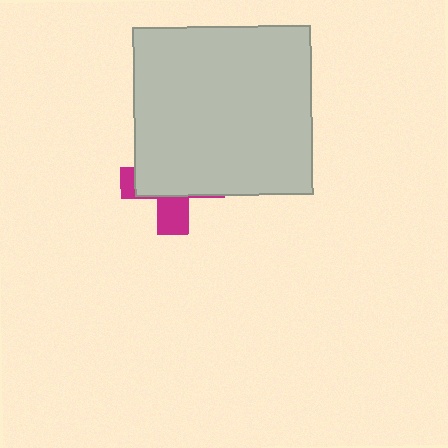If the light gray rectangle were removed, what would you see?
You would see the complete magenta cross.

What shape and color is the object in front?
The object in front is a light gray rectangle.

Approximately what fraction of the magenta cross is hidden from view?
Roughly 68% of the magenta cross is hidden behind the light gray rectangle.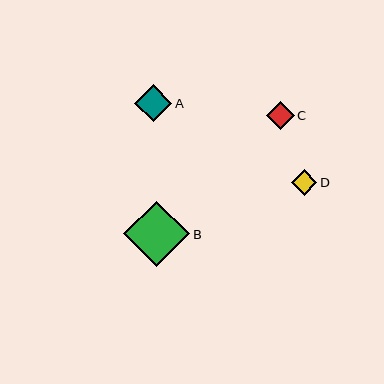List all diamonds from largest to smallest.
From largest to smallest: B, A, C, D.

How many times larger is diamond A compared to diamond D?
Diamond A is approximately 1.5 times the size of diamond D.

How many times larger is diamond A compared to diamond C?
Diamond A is approximately 1.3 times the size of diamond C.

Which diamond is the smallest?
Diamond D is the smallest with a size of approximately 25 pixels.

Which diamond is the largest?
Diamond B is the largest with a size of approximately 66 pixels.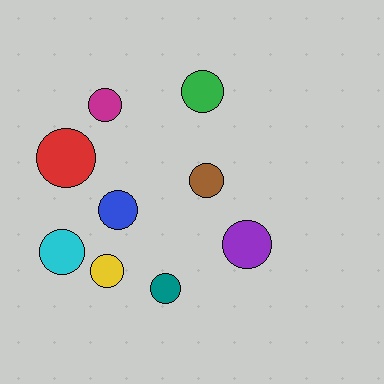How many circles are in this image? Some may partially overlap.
There are 9 circles.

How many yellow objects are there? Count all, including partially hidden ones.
There is 1 yellow object.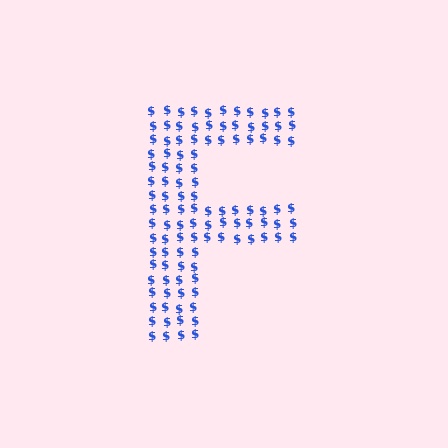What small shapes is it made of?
It is made of small dollar signs.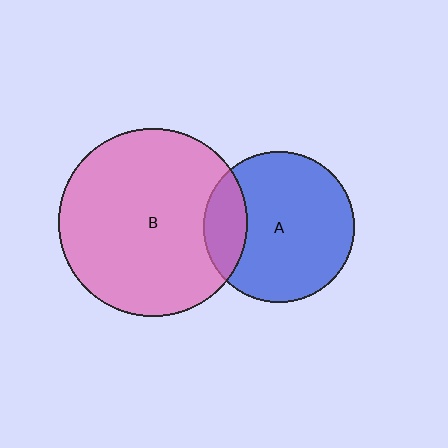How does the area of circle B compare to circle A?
Approximately 1.6 times.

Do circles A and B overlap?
Yes.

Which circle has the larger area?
Circle B (pink).